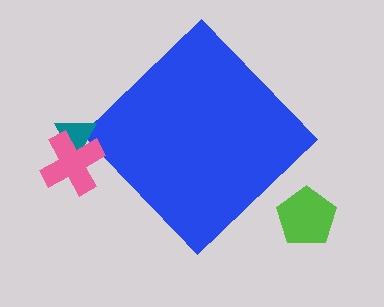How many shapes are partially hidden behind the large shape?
0 shapes are partially hidden.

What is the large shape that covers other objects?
A blue diamond.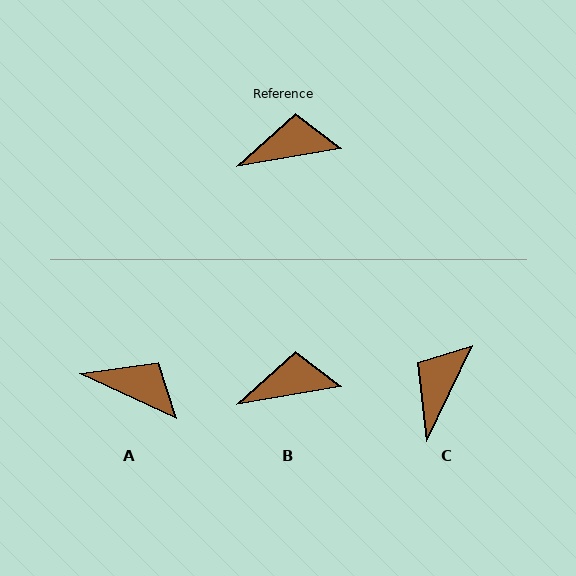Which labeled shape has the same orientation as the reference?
B.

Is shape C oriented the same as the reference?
No, it is off by about 54 degrees.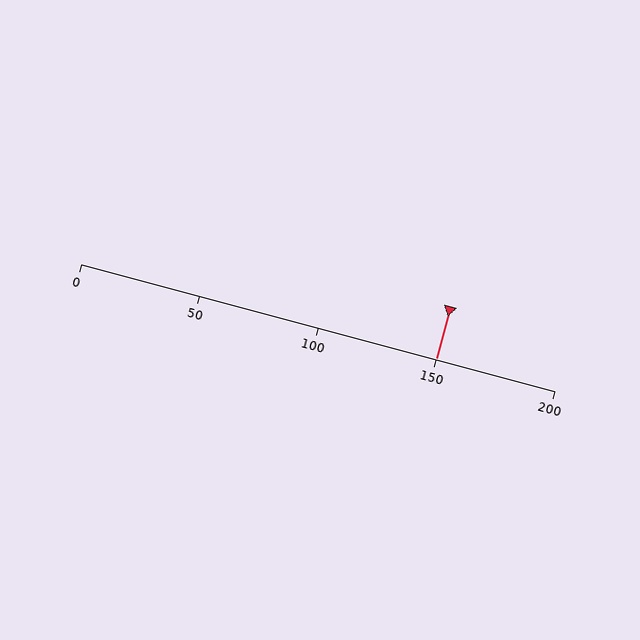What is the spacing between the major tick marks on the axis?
The major ticks are spaced 50 apart.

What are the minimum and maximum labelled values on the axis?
The axis runs from 0 to 200.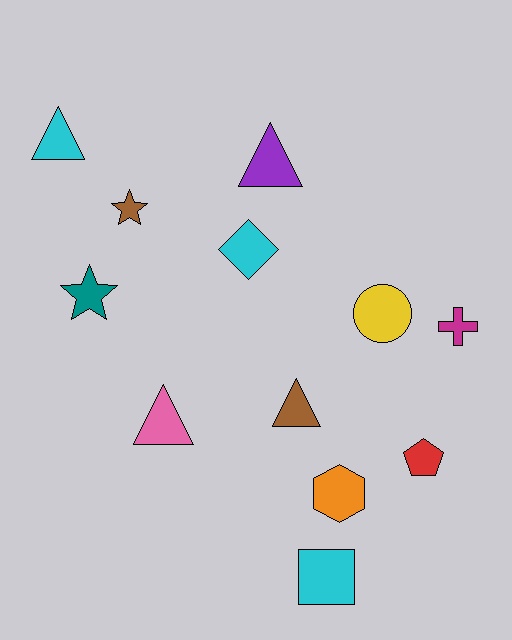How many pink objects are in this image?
There is 1 pink object.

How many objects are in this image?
There are 12 objects.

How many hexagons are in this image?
There is 1 hexagon.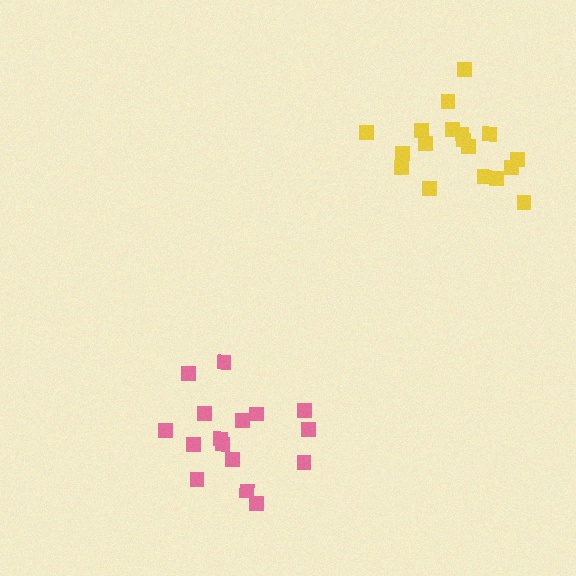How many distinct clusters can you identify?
There are 2 distinct clusters.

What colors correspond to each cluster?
The clusters are colored: yellow, pink.